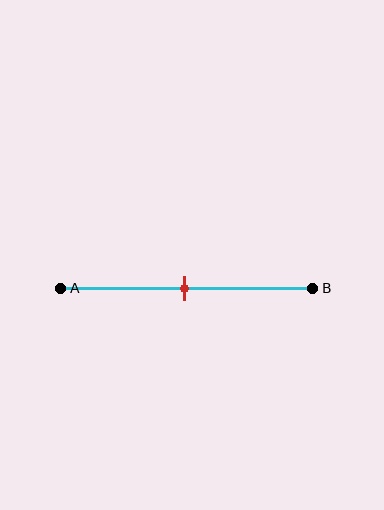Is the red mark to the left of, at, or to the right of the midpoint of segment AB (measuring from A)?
The red mark is approximately at the midpoint of segment AB.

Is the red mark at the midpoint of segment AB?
Yes, the mark is approximately at the midpoint.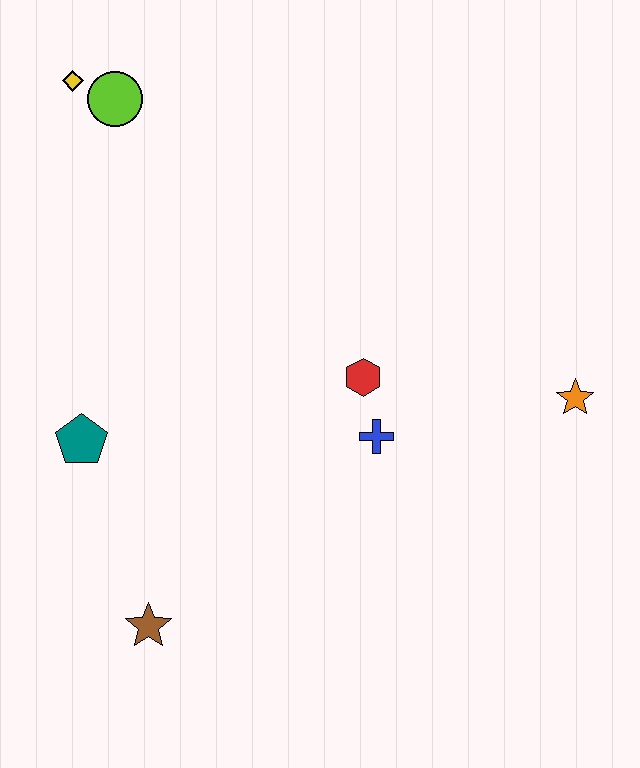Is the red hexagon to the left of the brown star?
No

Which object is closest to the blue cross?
The red hexagon is closest to the blue cross.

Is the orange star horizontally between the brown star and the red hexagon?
No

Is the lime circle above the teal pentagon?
Yes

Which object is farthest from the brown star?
The yellow diamond is farthest from the brown star.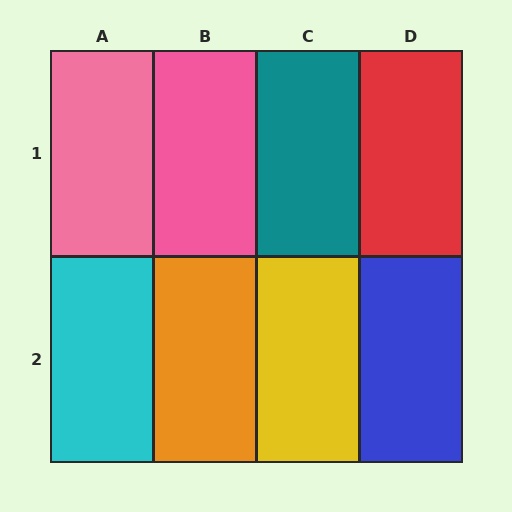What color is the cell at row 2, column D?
Blue.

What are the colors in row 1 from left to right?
Pink, pink, teal, red.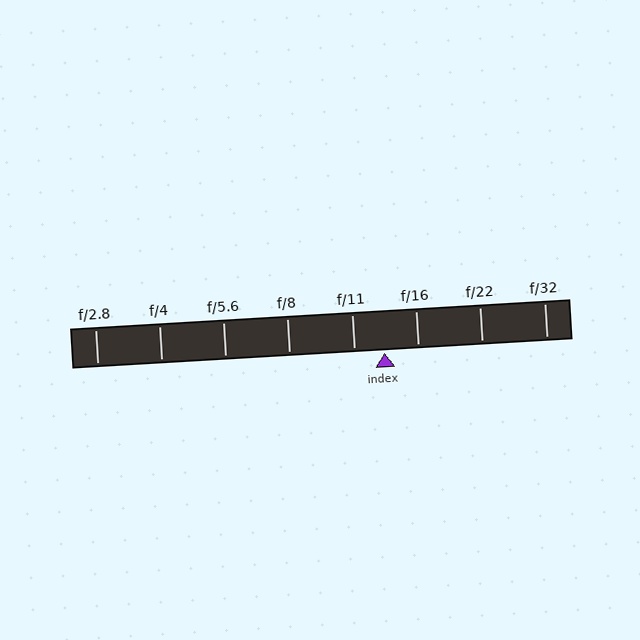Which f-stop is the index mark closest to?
The index mark is closest to f/11.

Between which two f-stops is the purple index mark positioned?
The index mark is between f/11 and f/16.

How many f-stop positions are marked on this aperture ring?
There are 8 f-stop positions marked.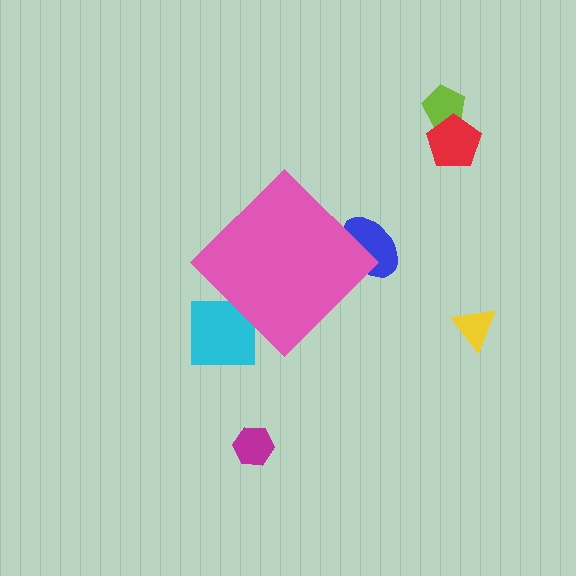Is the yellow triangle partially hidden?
No, the yellow triangle is fully visible.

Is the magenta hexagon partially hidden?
No, the magenta hexagon is fully visible.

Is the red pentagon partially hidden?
No, the red pentagon is fully visible.